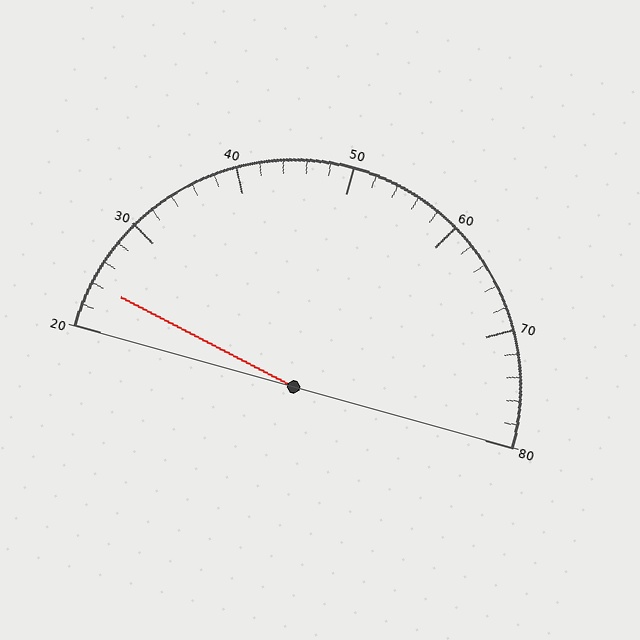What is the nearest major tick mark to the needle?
The nearest major tick mark is 20.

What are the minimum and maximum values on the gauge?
The gauge ranges from 20 to 80.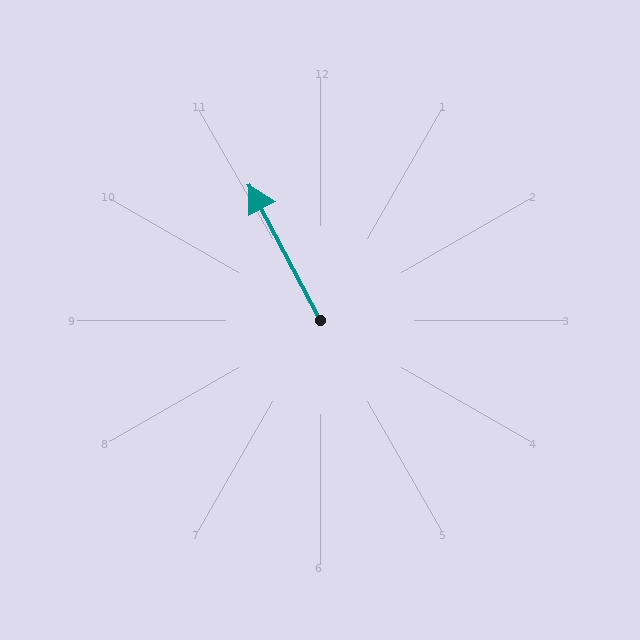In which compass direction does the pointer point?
Northwest.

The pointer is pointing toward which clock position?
Roughly 11 o'clock.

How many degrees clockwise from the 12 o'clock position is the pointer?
Approximately 332 degrees.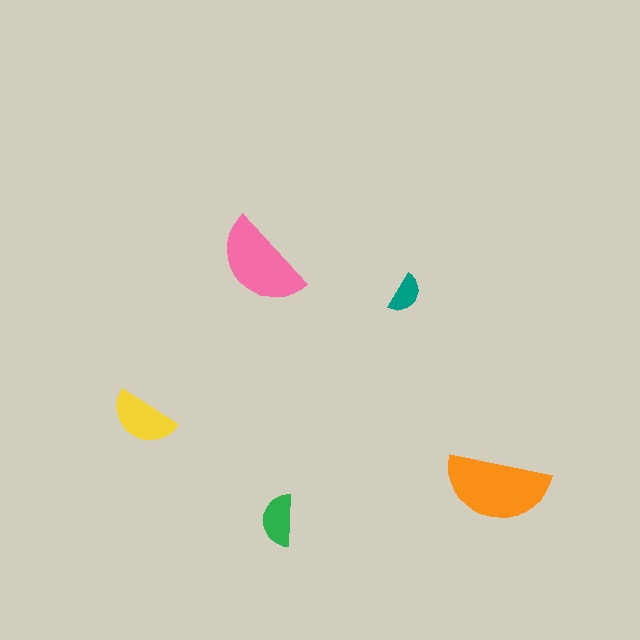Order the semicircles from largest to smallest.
the orange one, the pink one, the yellow one, the green one, the teal one.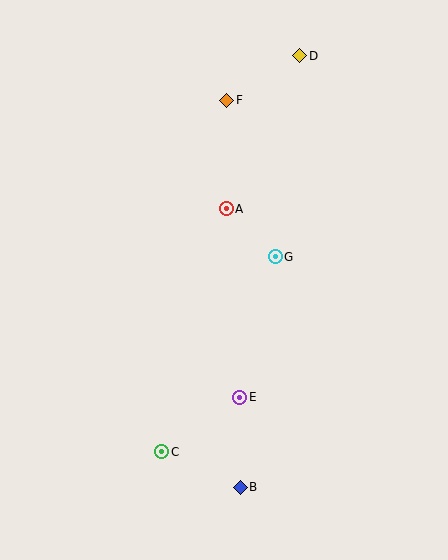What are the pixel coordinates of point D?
Point D is at (300, 56).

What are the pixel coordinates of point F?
Point F is at (227, 100).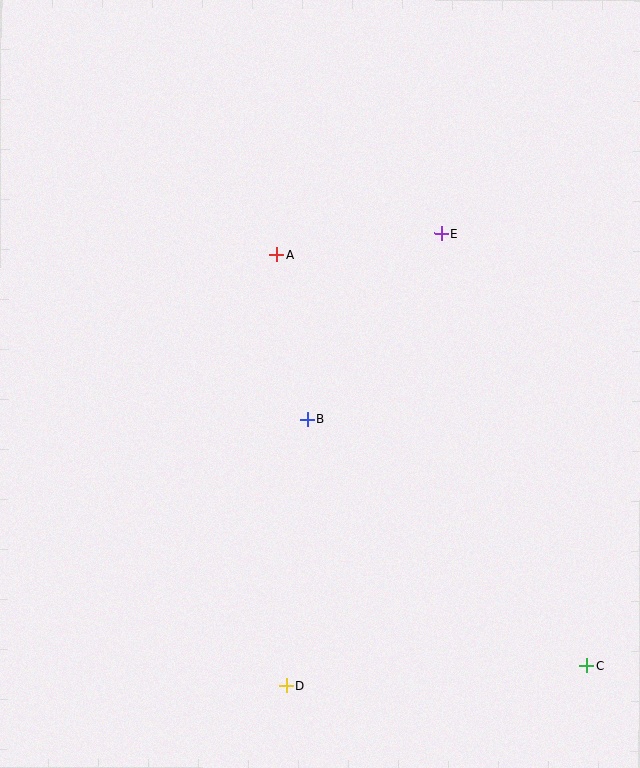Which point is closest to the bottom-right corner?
Point C is closest to the bottom-right corner.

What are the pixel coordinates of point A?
Point A is at (276, 254).